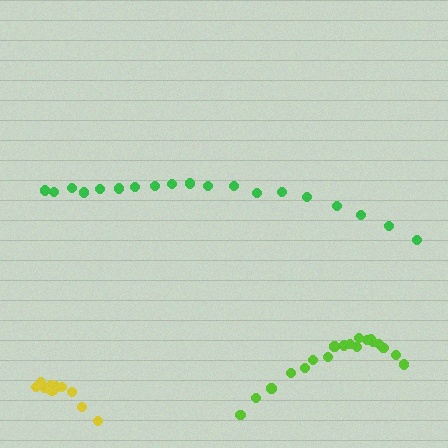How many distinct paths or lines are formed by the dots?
There are 3 distinct paths.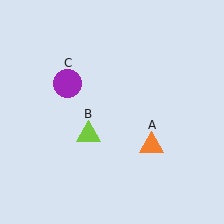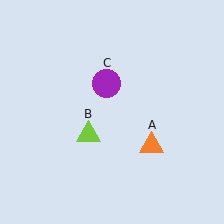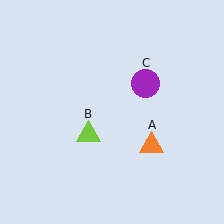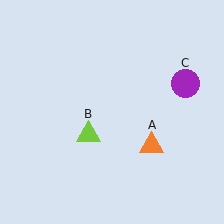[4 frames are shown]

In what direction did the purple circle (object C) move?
The purple circle (object C) moved right.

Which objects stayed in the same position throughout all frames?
Orange triangle (object A) and lime triangle (object B) remained stationary.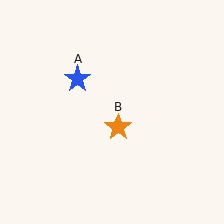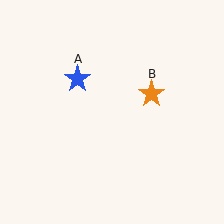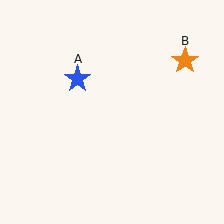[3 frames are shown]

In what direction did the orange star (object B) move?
The orange star (object B) moved up and to the right.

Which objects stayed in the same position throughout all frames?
Blue star (object A) remained stationary.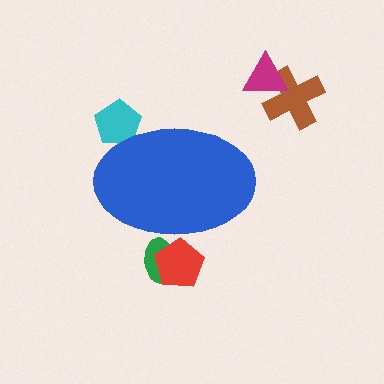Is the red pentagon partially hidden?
Yes, the red pentagon is partially hidden behind the blue ellipse.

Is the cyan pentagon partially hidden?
Yes, the cyan pentagon is partially hidden behind the blue ellipse.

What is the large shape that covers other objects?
A blue ellipse.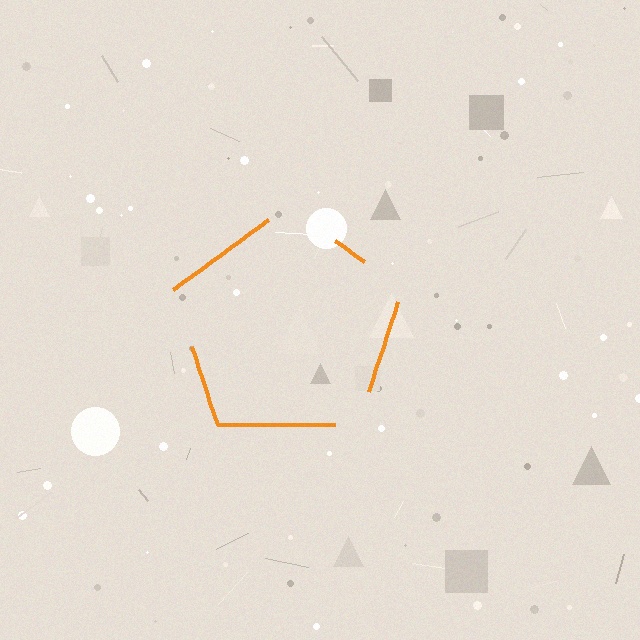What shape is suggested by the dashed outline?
The dashed outline suggests a pentagon.